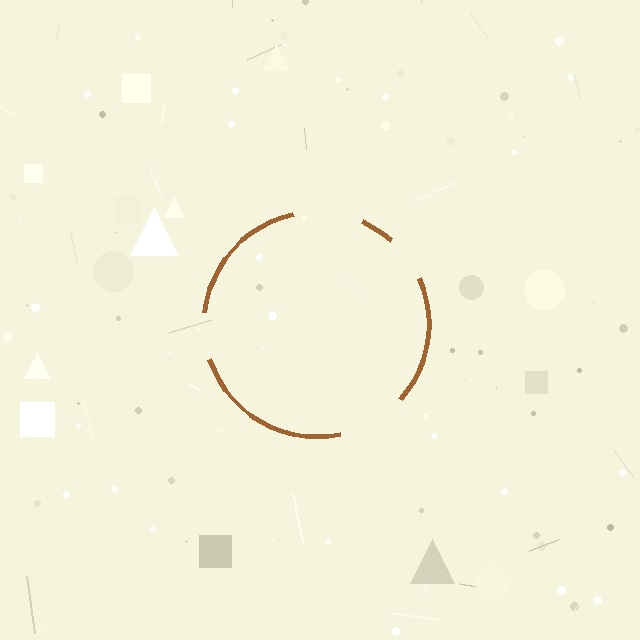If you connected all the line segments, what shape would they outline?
They would outline a circle.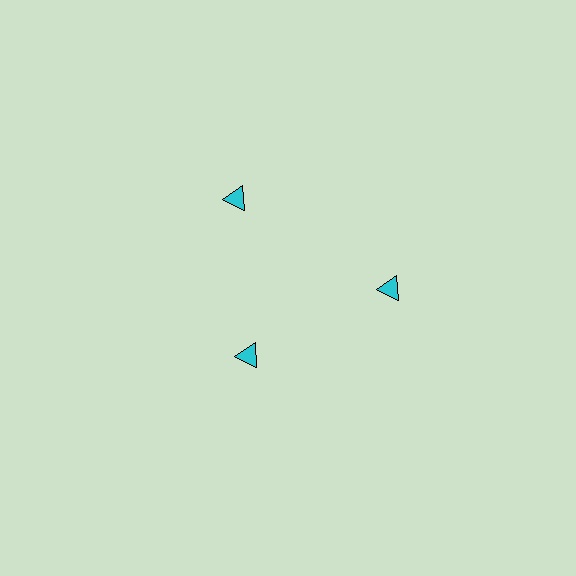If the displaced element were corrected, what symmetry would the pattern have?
It would have 3-fold rotational symmetry — the pattern would map onto itself every 120 degrees.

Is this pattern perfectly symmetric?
No. The 3 cyan triangles are arranged in a ring, but one element near the 7 o'clock position is pulled inward toward the center, breaking the 3-fold rotational symmetry.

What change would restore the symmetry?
The symmetry would be restored by moving it outward, back onto the ring so that all 3 triangles sit at equal angles and equal distance from the center.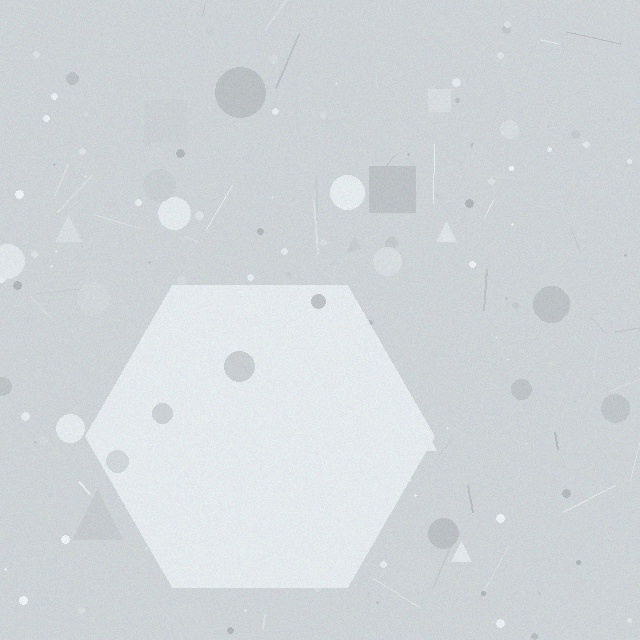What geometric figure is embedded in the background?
A hexagon is embedded in the background.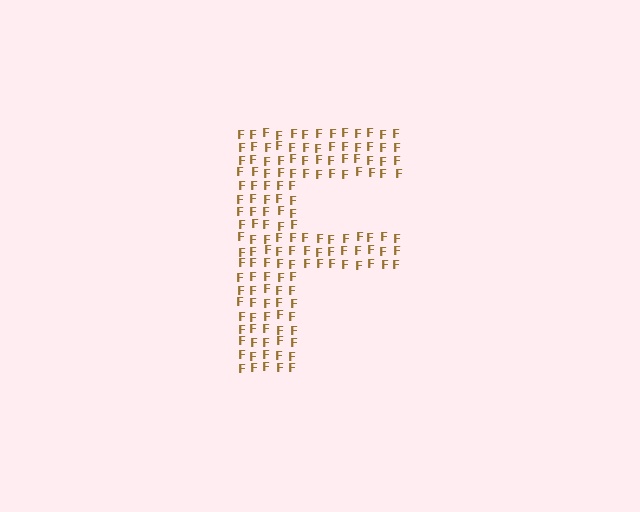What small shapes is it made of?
It is made of small letter F's.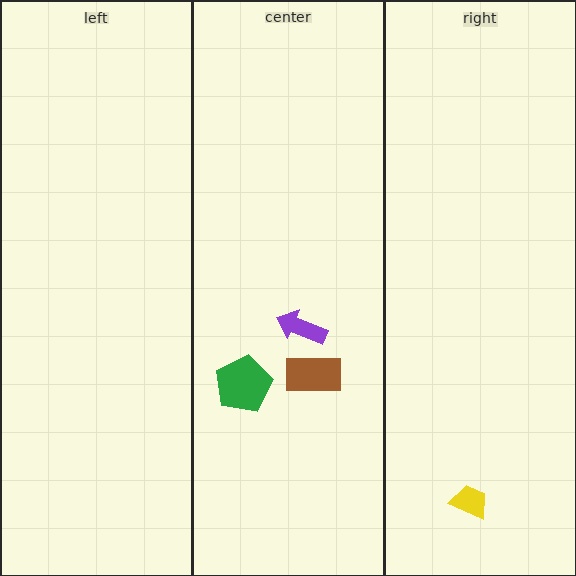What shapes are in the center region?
The green pentagon, the brown rectangle, the purple arrow.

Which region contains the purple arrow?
The center region.